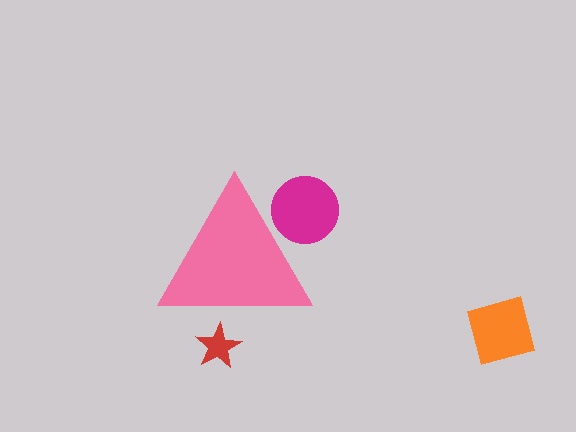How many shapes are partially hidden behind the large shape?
2 shapes are partially hidden.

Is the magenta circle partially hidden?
Yes, the magenta circle is partially hidden behind the pink triangle.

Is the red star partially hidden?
Yes, the red star is partially hidden behind the pink triangle.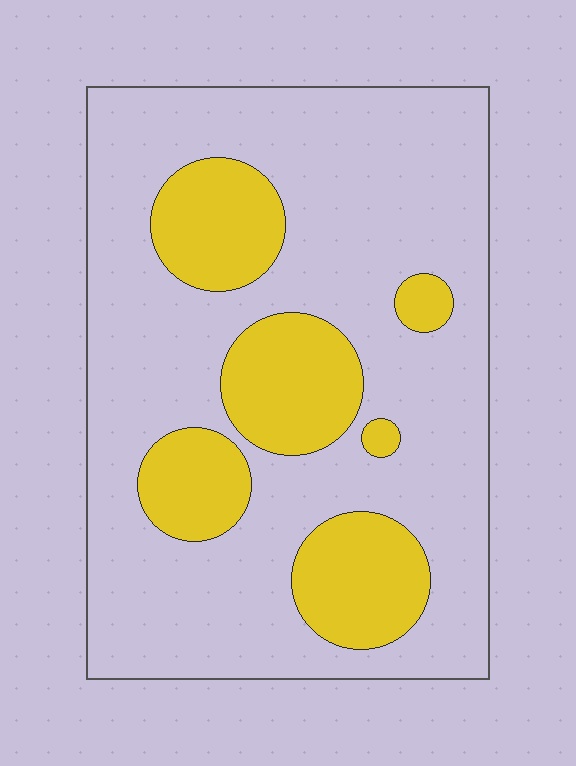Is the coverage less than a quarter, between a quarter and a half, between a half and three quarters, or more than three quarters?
Between a quarter and a half.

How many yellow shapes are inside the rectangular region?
6.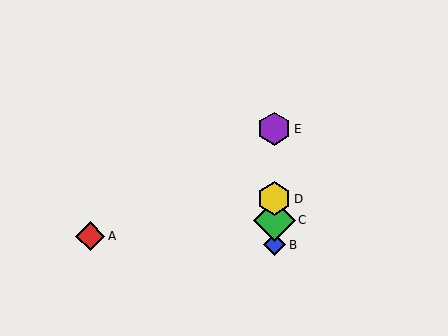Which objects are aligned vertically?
Objects B, C, D, E are aligned vertically.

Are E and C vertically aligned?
Yes, both are at x≈274.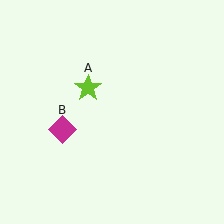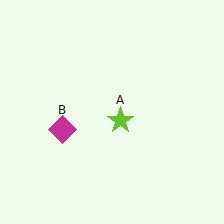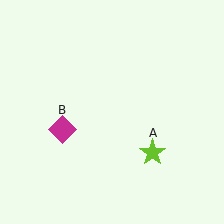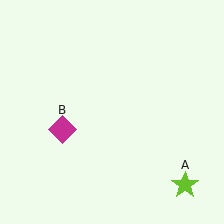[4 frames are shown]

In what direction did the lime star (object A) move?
The lime star (object A) moved down and to the right.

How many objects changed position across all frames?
1 object changed position: lime star (object A).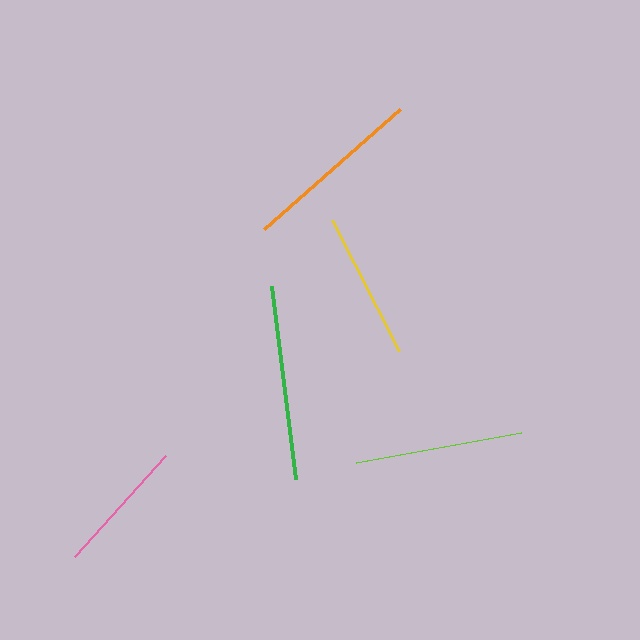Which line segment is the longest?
The green line is the longest at approximately 194 pixels.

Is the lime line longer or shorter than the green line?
The green line is longer than the lime line.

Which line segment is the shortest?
The pink line is the shortest at approximately 136 pixels.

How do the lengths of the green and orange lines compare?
The green and orange lines are approximately the same length.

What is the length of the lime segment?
The lime segment is approximately 168 pixels long.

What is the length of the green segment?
The green segment is approximately 194 pixels long.